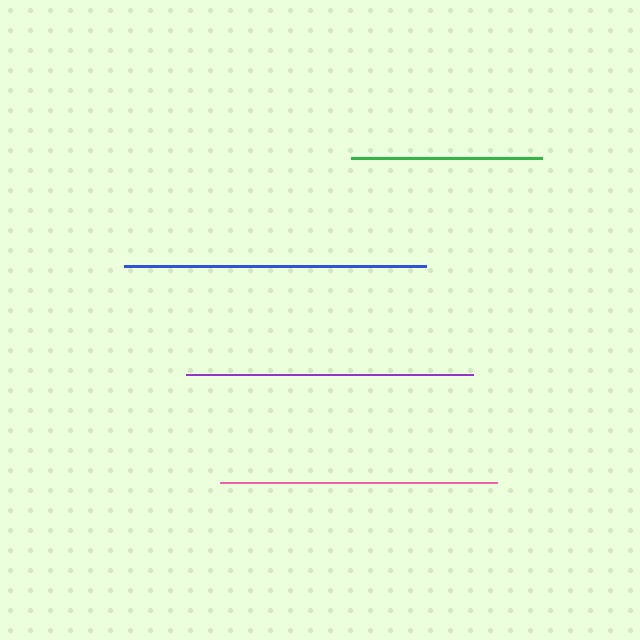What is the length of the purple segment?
The purple segment is approximately 287 pixels long.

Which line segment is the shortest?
The green line is the shortest at approximately 191 pixels.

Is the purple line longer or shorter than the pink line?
The purple line is longer than the pink line.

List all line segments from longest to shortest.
From longest to shortest: blue, purple, pink, green.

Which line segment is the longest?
The blue line is the longest at approximately 302 pixels.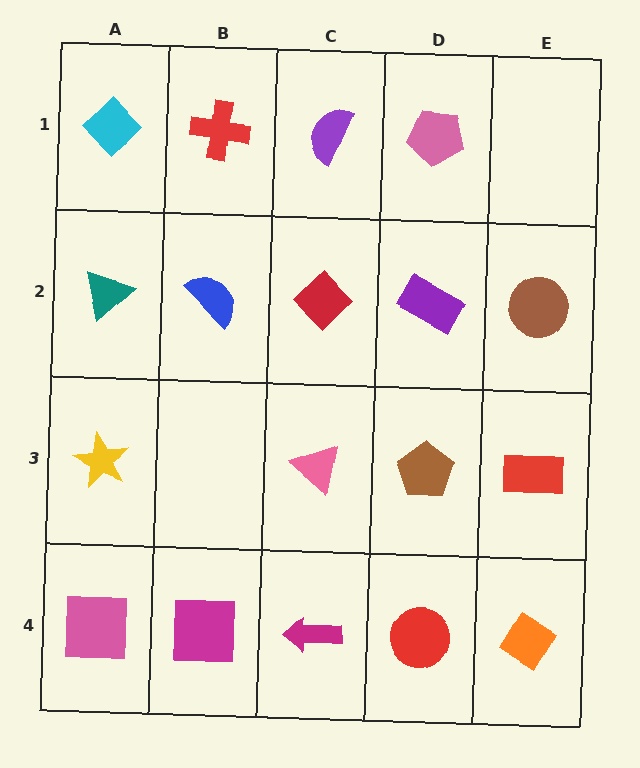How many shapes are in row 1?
4 shapes.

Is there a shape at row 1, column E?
No, that cell is empty.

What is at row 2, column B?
A blue semicircle.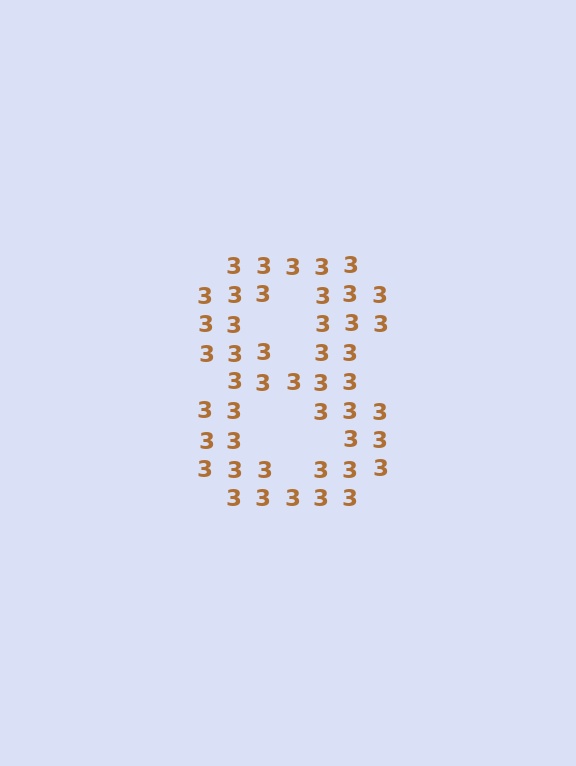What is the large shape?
The large shape is the digit 8.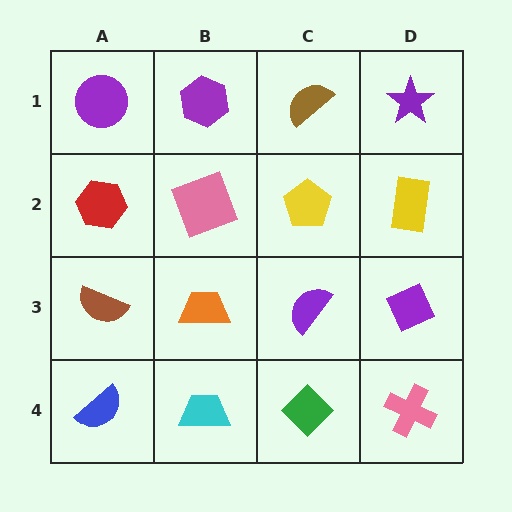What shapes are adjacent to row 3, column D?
A yellow rectangle (row 2, column D), a pink cross (row 4, column D), a purple semicircle (row 3, column C).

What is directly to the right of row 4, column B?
A green diamond.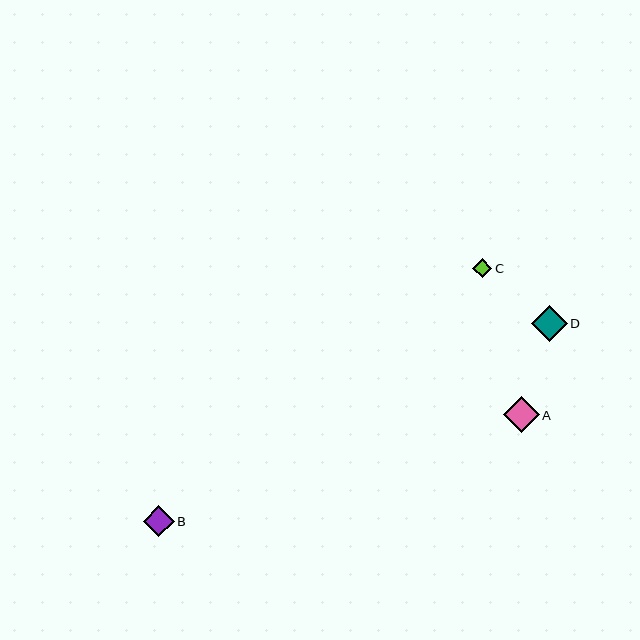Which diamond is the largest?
Diamond D is the largest with a size of approximately 36 pixels.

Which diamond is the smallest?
Diamond C is the smallest with a size of approximately 19 pixels.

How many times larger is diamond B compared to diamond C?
Diamond B is approximately 1.6 times the size of diamond C.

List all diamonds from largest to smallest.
From largest to smallest: D, A, B, C.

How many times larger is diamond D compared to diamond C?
Diamond D is approximately 1.9 times the size of diamond C.